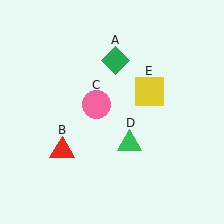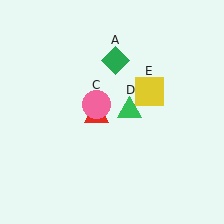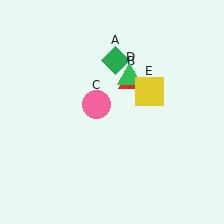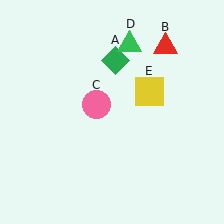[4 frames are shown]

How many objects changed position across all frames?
2 objects changed position: red triangle (object B), green triangle (object D).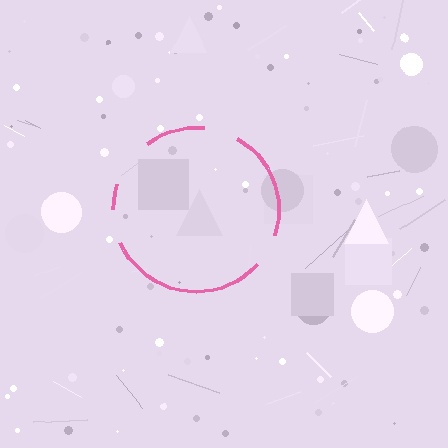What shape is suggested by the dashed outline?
The dashed outline suggests a circle.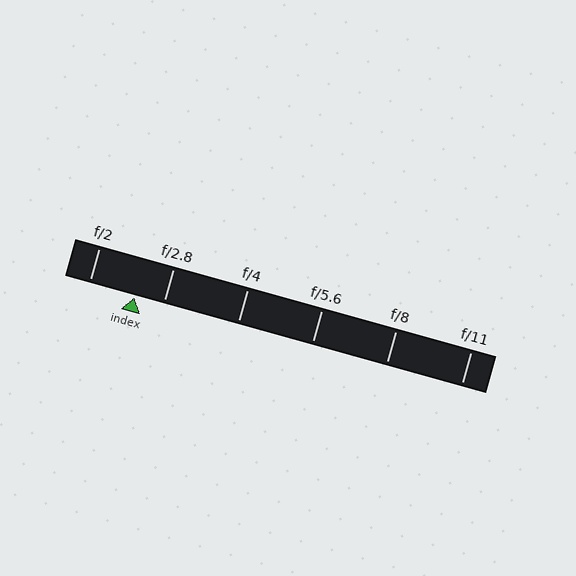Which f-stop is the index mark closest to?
The index mark is closest to f/2.8.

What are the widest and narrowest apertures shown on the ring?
The widest aperture shown is f/2 and the narrowest is f/11.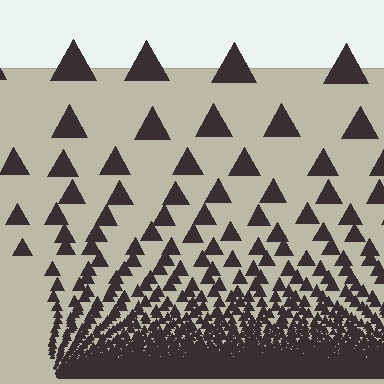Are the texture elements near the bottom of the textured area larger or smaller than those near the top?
Smaller. The gradient is inverted — elements near the bottom are smaller and denser.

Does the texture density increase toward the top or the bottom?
Density increases toward the bottom.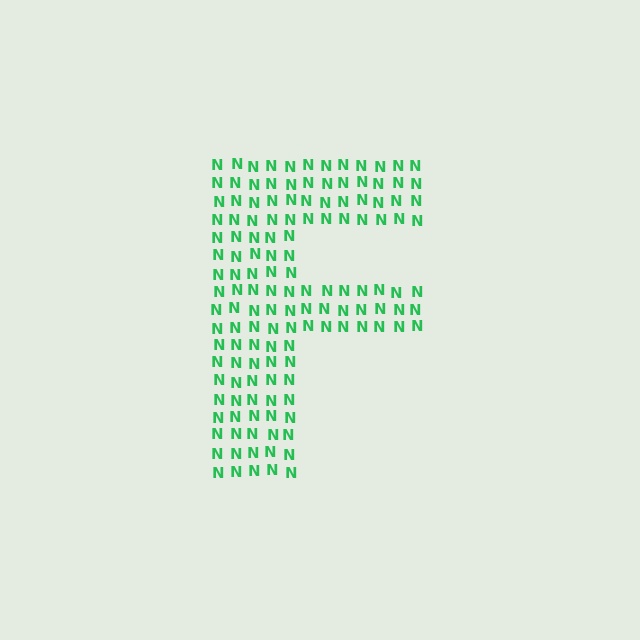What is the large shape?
The large shape is the letter F.